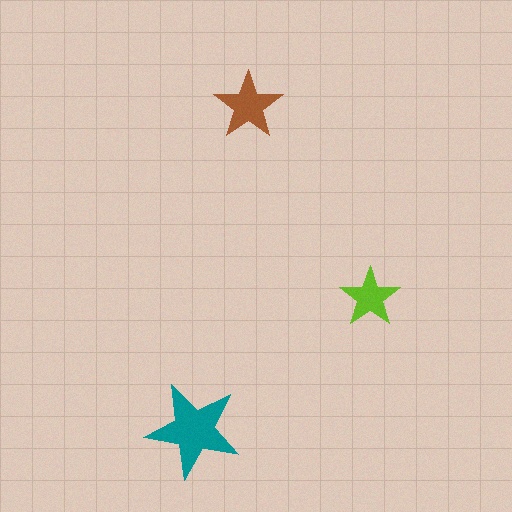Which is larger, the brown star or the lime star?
The brown one.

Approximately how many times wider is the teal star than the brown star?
About 1.5 times wider.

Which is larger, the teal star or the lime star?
The teal one.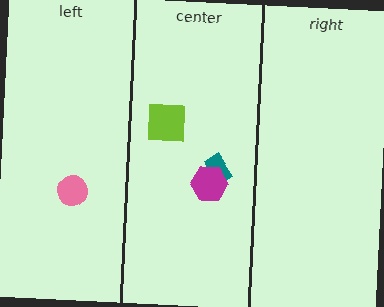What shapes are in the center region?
The lime square, the teal rectangle, the magenta hexagon.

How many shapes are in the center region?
3.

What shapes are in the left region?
The pink circle.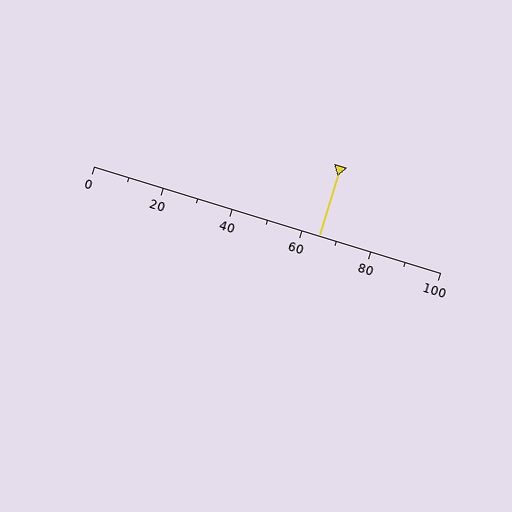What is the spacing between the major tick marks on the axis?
The major ticks are spaced 20 apart.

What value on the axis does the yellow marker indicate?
The marker indicates approximately 65.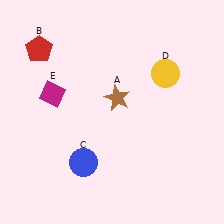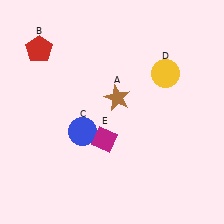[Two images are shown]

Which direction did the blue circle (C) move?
The blue circle (C) moved up.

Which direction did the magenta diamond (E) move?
The magenta diamond (E) moved right.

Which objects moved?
The objects that moved are: the blue circle (C), the magenta diamond (E).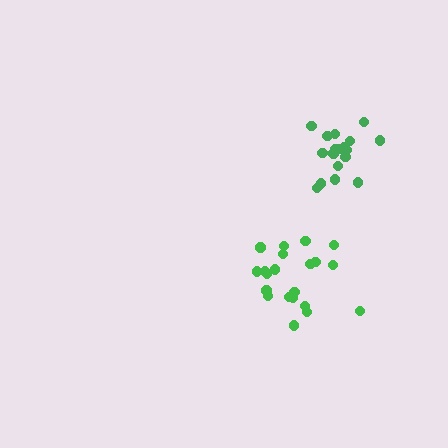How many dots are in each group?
Group 1: 19 dots, Group 2: 21 dots (40 total).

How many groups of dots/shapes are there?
There are 2 groups.